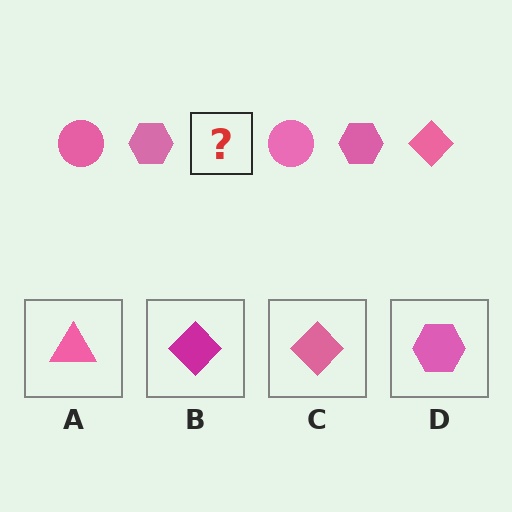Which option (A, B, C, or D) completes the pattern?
C.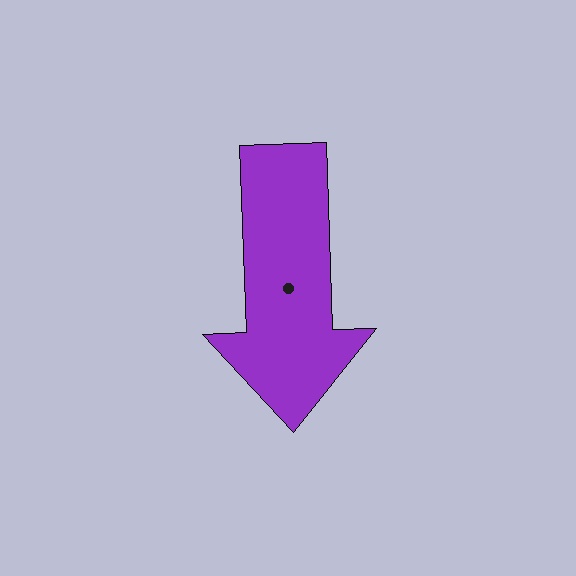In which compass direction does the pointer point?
South.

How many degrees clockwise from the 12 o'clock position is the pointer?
Approximately 178 degrees.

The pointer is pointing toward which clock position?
Roughly 6 o'clock.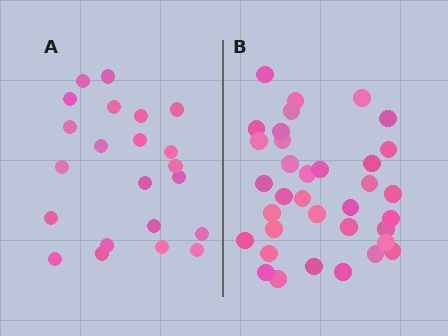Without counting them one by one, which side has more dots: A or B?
Region B (the right region) has more dots.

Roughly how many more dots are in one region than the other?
Region B has approximately 15 more dots than region A.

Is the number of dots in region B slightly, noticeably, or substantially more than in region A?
Region B has substantially more. The ratio is roughly 1.6 to 1.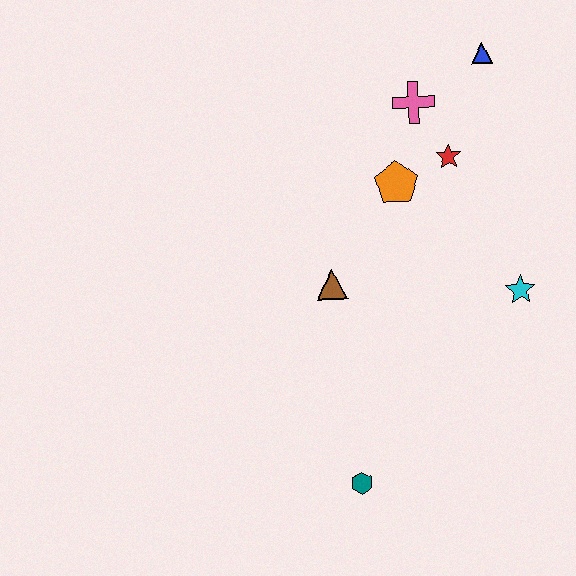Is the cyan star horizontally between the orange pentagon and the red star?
No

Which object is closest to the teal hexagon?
The brown triangle is closest to the teal hexagon.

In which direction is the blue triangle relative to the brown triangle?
The blue triangle is above the brown triangle.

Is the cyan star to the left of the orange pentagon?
No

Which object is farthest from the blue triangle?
The teal hexagon is farthest from the blue triangle.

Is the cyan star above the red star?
No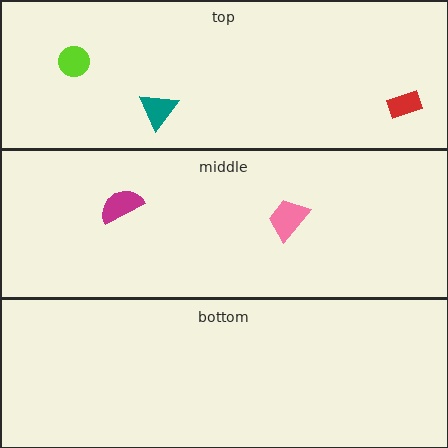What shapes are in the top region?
The teal triangle, the red rectangle, the lime circle.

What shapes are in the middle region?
The pink trapezoid, the magenta semicircle.